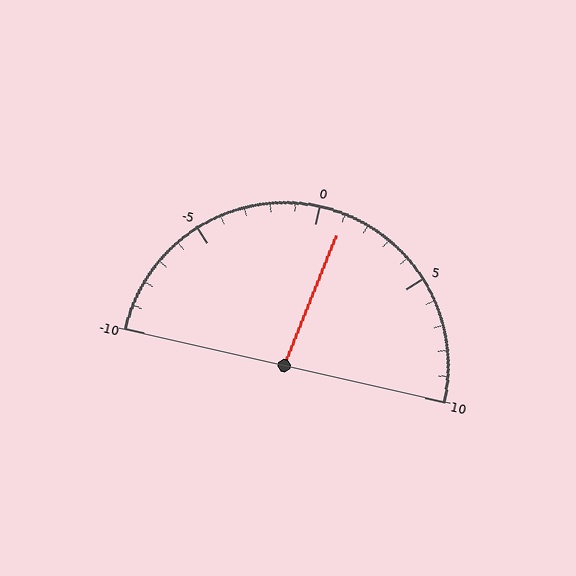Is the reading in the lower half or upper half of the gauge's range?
The reading is in the upper half of the range (-10 to 10).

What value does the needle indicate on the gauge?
The needle indicates approximately 1.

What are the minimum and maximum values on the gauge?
The gauge ranges from -10 to 10.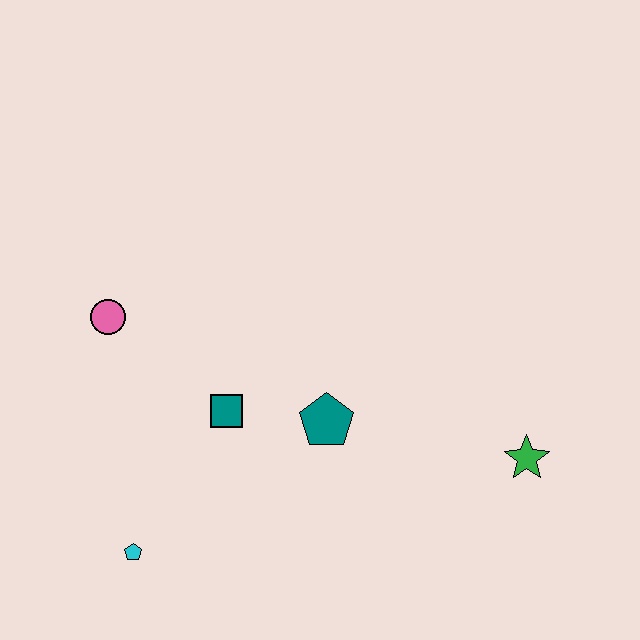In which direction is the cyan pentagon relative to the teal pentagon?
The cyan pentagon is to the left of the teal pentagon.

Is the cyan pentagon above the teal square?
No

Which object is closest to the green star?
The teal pentagon is closest to the green star.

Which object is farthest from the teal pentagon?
The pink circle is farthest from the teal pentagon.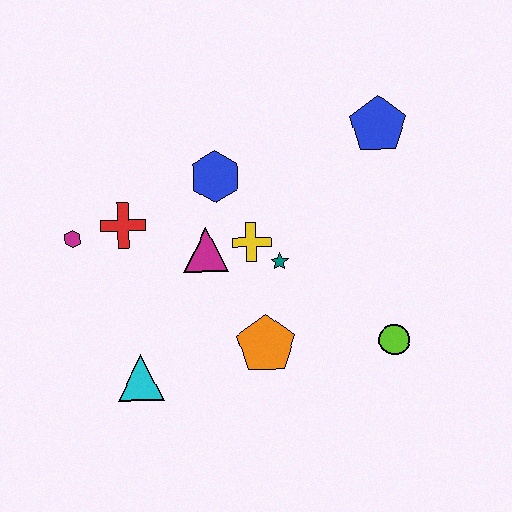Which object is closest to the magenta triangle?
The yellow cross is closest to the magenta triangle.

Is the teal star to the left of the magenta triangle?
No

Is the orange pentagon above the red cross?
No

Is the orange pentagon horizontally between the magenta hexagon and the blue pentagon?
Yes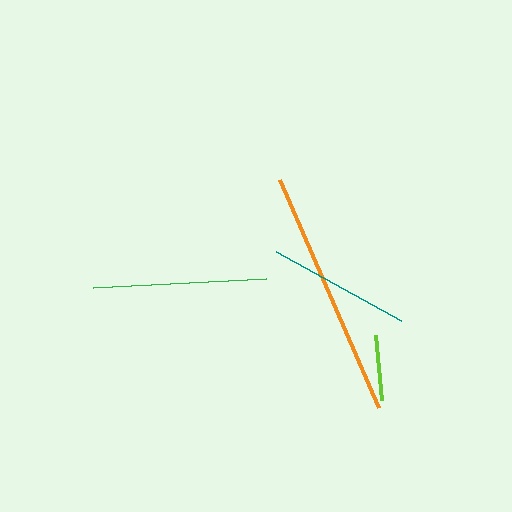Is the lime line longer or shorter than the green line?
The green line is longer than the lime line.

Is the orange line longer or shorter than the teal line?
The orange line is longer than the teal line.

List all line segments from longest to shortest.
From longest to shortest: orange, green, teal, lime.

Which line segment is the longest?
The orange line is the longest at approximately 248 pixels.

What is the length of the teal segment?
The teal segment is approximately 143 pixels long.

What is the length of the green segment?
The green segment is approximately 173 pixels long.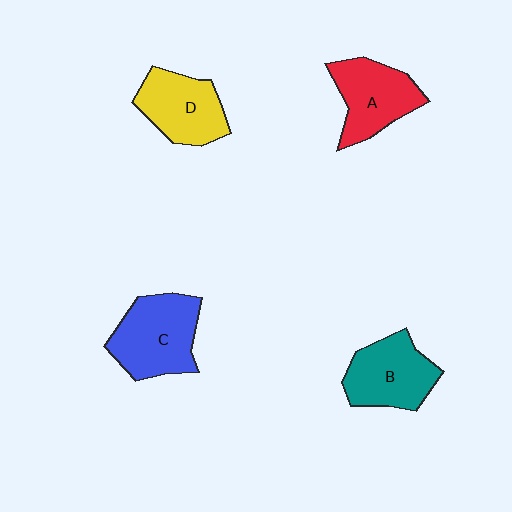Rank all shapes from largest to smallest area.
From largest to smallest: C (blue), B (teal), A (red), D (yellow).